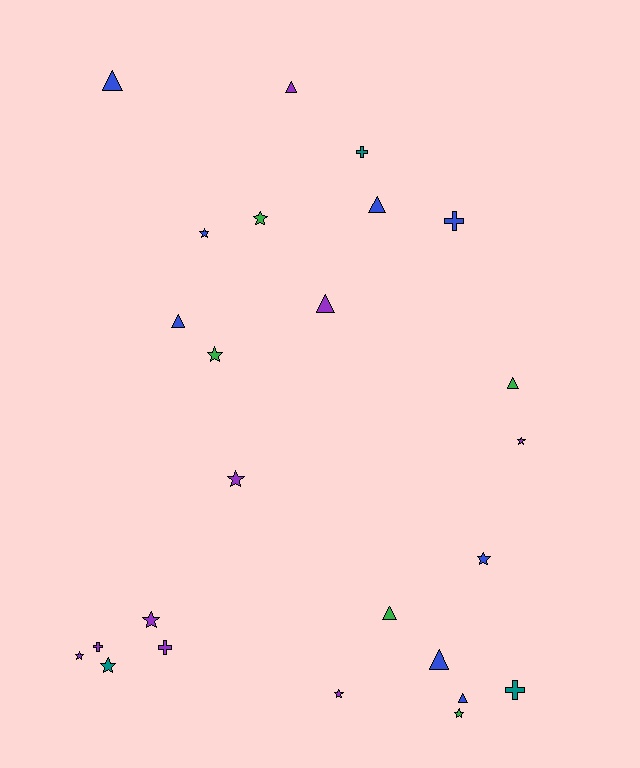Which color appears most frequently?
Purple, with 9 objects.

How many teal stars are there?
There is 1 teal star.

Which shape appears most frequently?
Star, with 11 objects.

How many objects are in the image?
There are 25 objects.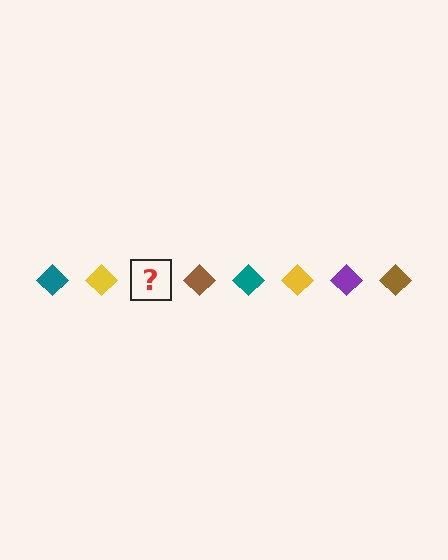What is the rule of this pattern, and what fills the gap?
The rule is that the pattern cycles through teal, yellow, purple, brown diamonds. The gap should be filled with a purple diamond.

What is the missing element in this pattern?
The missing element is a purple diamond.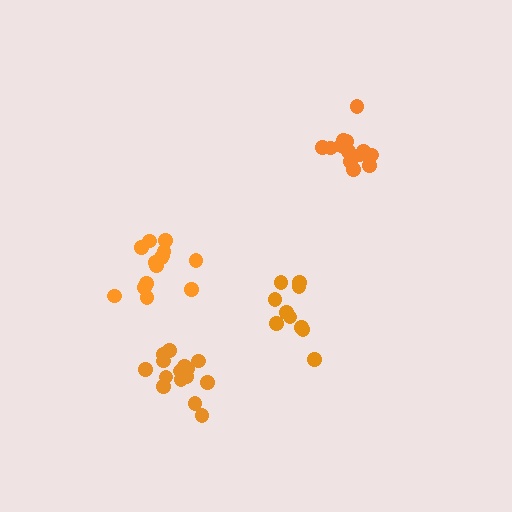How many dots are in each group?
Group 1: 13 dots, Group 2: 15 dots, Group 3: 10 dots, Group 4: 14 dots (52 total).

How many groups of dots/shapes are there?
There are 4 groups.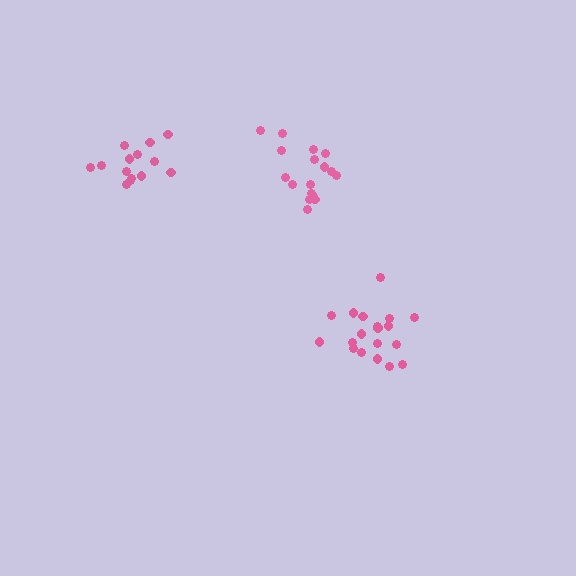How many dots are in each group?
Group 1: 19 dots, Group 2: 14 dots, Group 3: 17 dots (50 total).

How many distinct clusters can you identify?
There are 3 distinct clusters.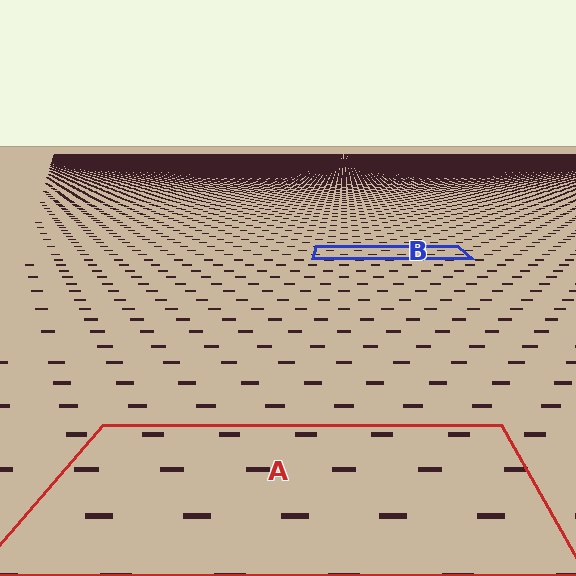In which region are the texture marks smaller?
The texture marks are smaller in region B, because it is farther away.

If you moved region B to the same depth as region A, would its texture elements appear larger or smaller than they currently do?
They would appear larger. At a closer depth, the same texture elements are projected at a bigger on-screen size.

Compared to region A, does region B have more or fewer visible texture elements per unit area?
Region B has more texture elements per unit area — they are packed more densely because it is farther away.